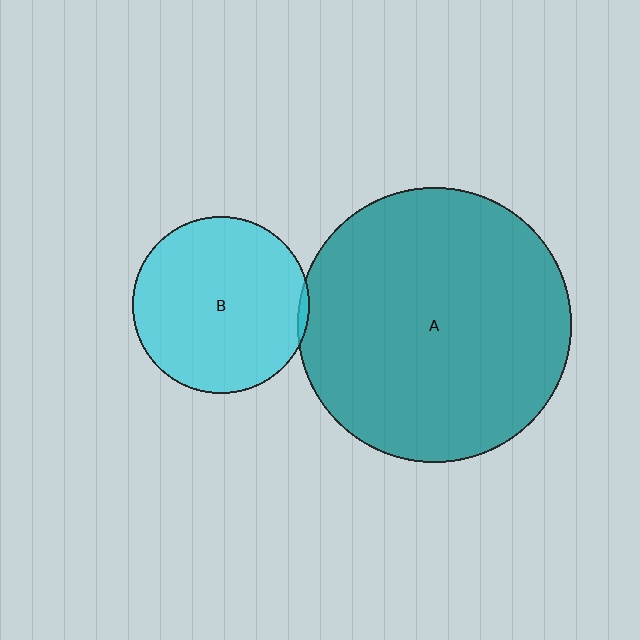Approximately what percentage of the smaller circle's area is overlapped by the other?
Approximately 5%.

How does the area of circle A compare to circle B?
Approximately 2.4 times.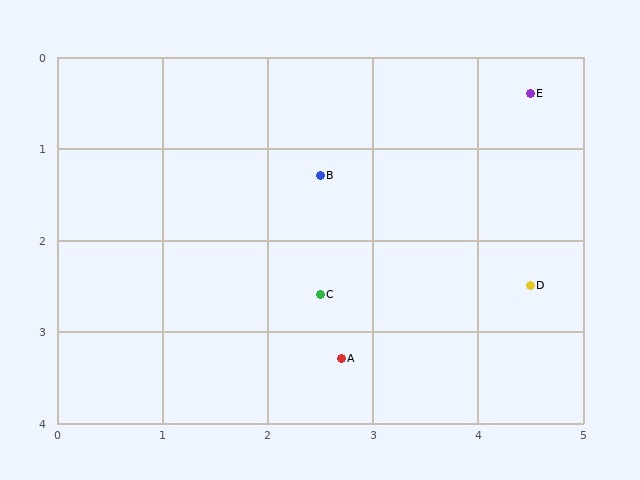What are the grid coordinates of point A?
Point A is at approximately (2.7, 3.3).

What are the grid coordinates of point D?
Point D is at approximately (4.5, 2.5).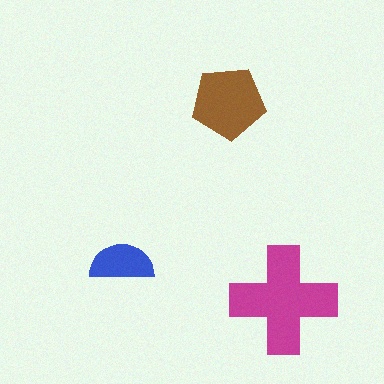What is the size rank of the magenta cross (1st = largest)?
1st.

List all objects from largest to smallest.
The magenta cross, the brown pentagon, the blue semicircle.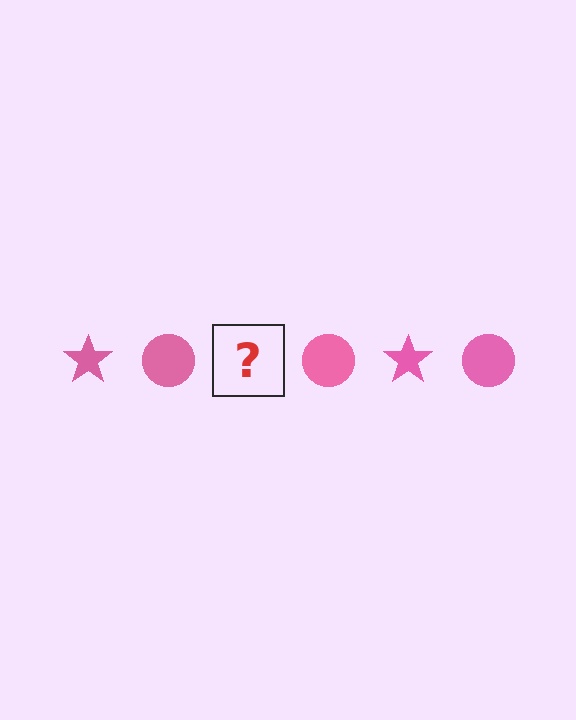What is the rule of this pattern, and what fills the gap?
The rule is that the pattern cycles through star, circle shapes in pink. The gap should be filled with a pink star.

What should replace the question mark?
The question mark should be replaced with a pink star.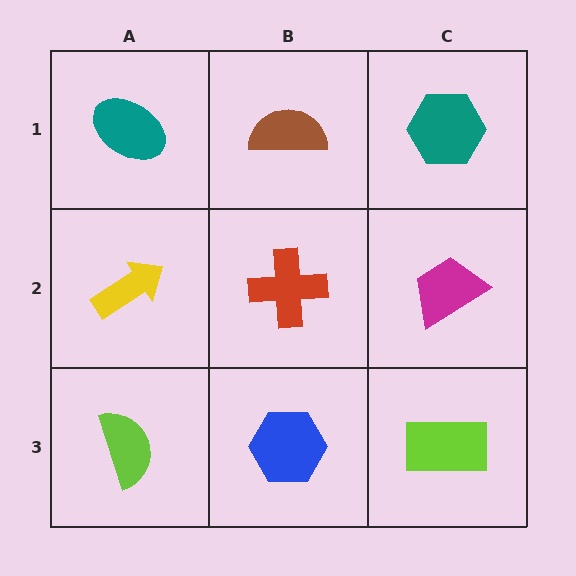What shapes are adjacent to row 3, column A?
A yellow arrow (row 2, column A), a blue hexagon (row 3, column B).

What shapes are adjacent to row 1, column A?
A yellow arrow (row 2, column A), a brown semicircle (row 1, column B).